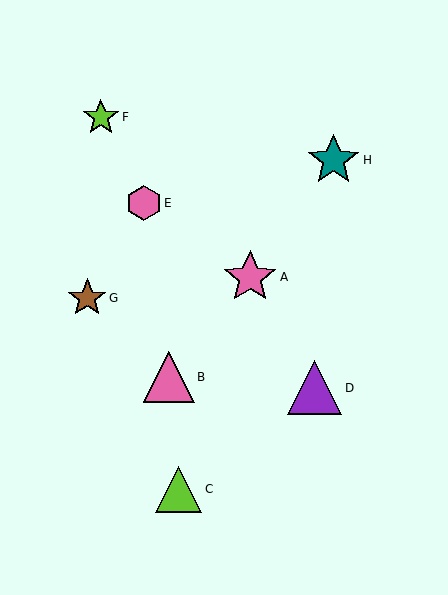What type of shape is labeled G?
Shape G is a brown star.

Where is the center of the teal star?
The center of the teal star is at (334, 160).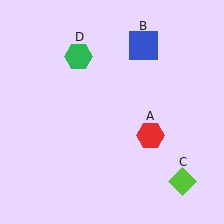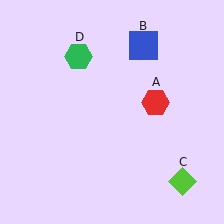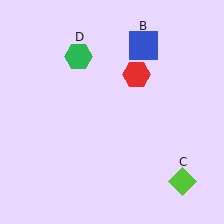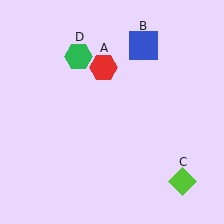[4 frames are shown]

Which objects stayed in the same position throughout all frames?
Blue square (object B) and lime diamond (object C) and green hexagon (object D) remained stationary.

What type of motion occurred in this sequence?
The red hexagon (object A) rotated counterclockwise around the center of the scene.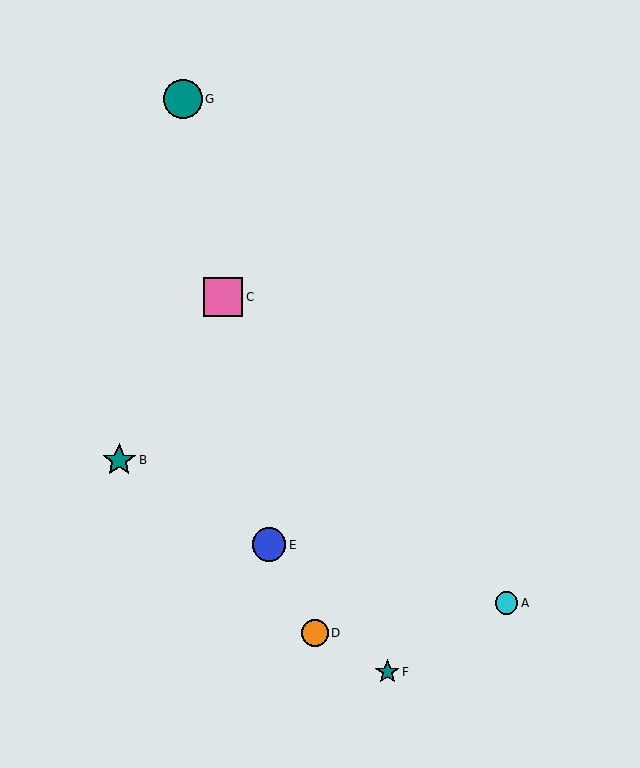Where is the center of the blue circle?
The center of the blue circle is at (269, 545).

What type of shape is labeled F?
Shape F is a teal star.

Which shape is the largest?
The pink square (labeled C) is the largest.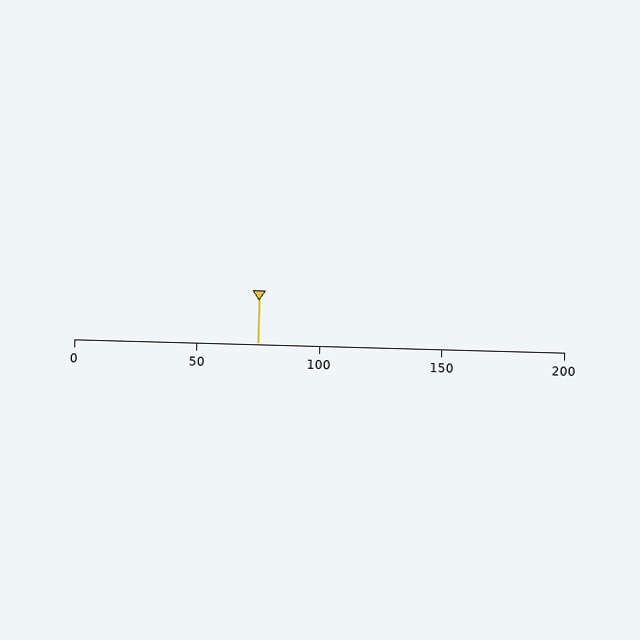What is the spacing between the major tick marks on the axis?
The major ticks are spaced 50 apart.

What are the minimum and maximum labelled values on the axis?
The axis runs from 0 to 200.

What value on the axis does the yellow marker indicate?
The marker indicates approximately 75.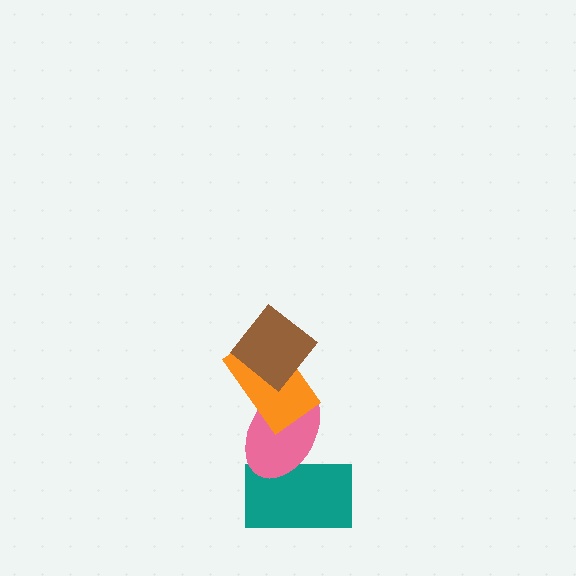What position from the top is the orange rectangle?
The orange rectangle is 2nd from the top.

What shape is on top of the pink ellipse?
The orange rectangle is on top of the pink ellipse.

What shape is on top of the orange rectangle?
The brown diamond is on top of the orange rectangle.